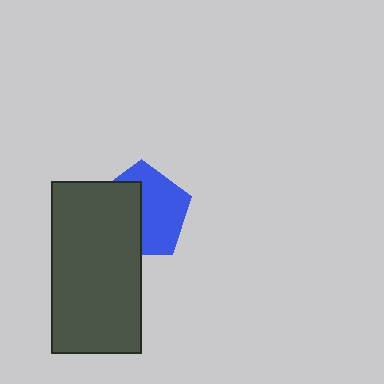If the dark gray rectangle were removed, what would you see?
You would see the complete blue pentagon.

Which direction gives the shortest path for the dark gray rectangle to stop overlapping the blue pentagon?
Moving left gives the shortest separation.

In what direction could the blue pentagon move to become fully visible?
The blue pentagon could move right. That would shift it out from behind the dark gray rectangle entirely.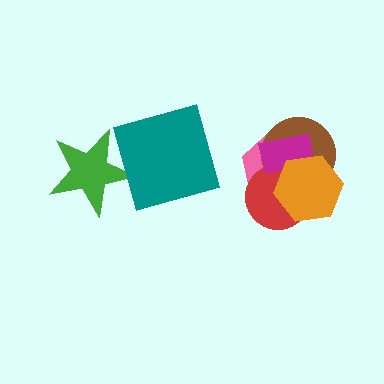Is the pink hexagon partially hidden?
Yes, it is partially covered by another shape.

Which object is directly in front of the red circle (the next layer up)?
The magenta rectangle is directly in front of the red circle.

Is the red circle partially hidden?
Yes, it is partially covered by another shape.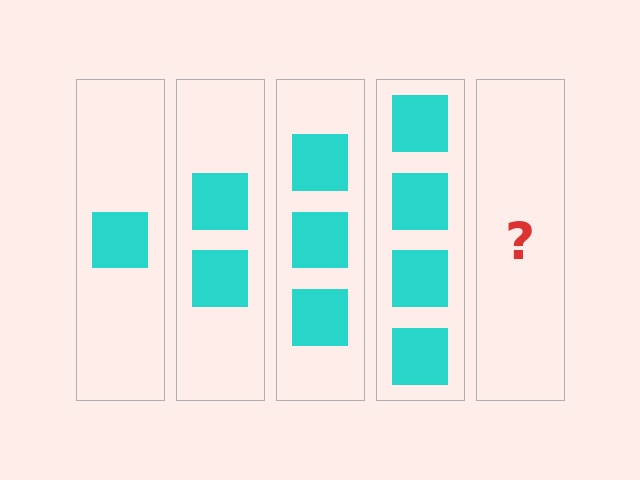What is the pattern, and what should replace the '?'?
The pattern is that each step adds one more square. The '?' should be 5 squares.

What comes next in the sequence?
The next element should be 5 squares.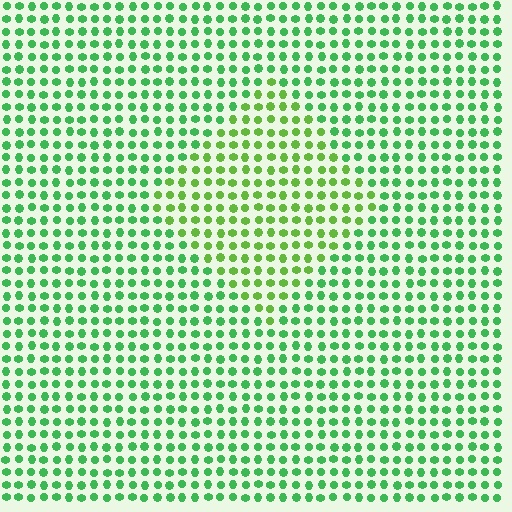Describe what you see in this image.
The image is filled with small green elements in a uniform arrangement. A diamond-shaped region is visible where the elements are tinted to a slightly different hue, forming a subtle color boundary.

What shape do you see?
I see a diamond.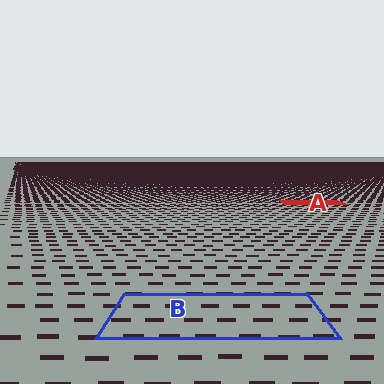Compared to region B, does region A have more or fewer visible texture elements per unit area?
Region A has more texture elements per unit area — they are packed more densely because it is farther away.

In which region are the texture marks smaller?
The texture marks are smaller in region A, because it is farther away.